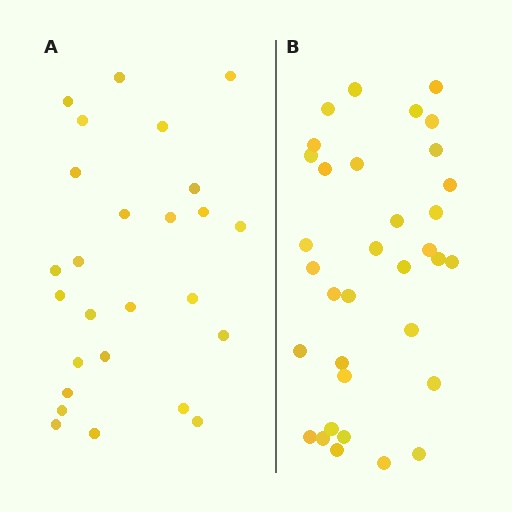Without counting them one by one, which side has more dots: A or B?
Region B (the right region) has more dots.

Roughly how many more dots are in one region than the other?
Region B has roughly 8 or so more dots than region A.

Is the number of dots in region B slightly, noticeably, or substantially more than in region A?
Region B has noticeably more, but not dramatically so. The ratio is roughly 1.3 to 1.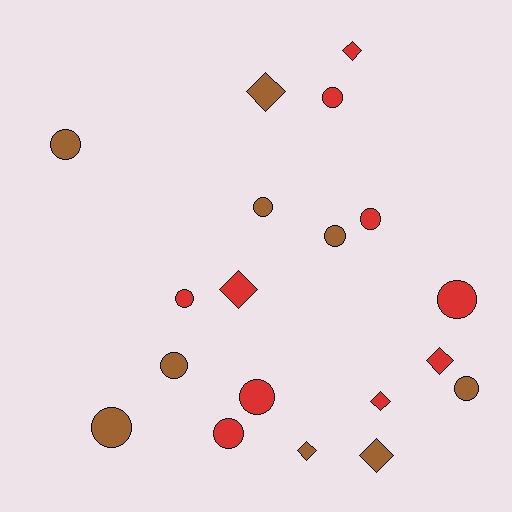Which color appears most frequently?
Red, with 10 objects.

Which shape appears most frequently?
Circle, with 12 objects.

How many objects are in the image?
There are 19 objects.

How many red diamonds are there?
There are 4 red diamonds.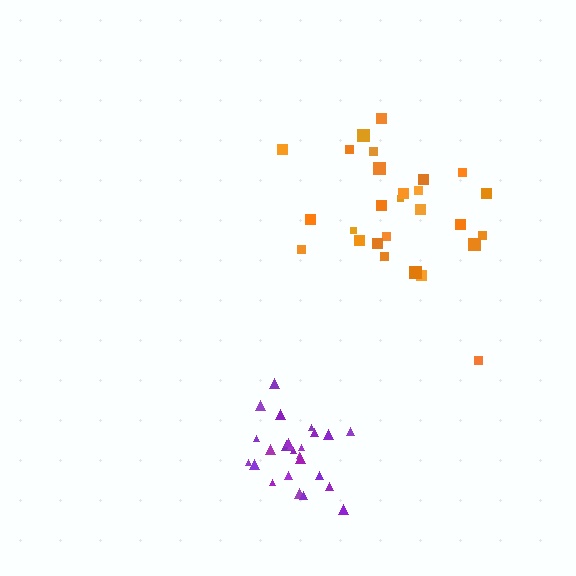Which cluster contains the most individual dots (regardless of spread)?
Orange (27).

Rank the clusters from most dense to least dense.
purple, orange.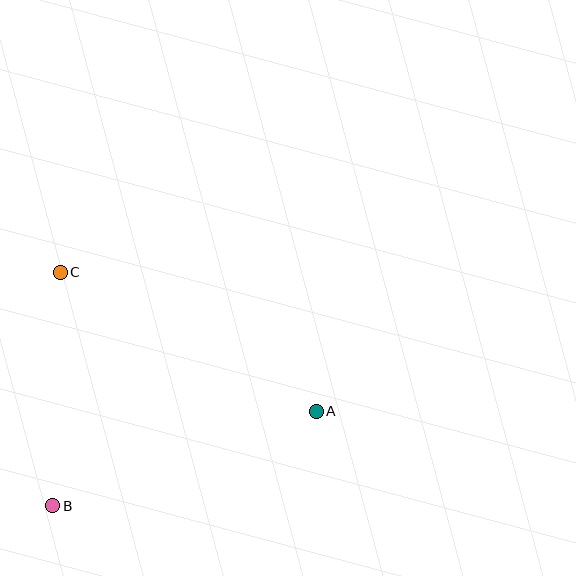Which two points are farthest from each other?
Points A and C are farthest from each other.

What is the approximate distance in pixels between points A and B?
The distance between A and B is approximately 280 pixels.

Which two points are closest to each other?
Points B and C are closest to each other.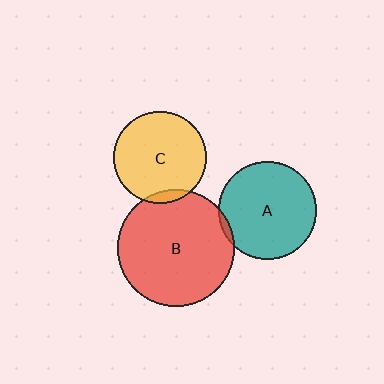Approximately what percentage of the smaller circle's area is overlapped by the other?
Approximately 5%.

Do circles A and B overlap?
Yes.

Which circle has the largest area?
Circle B (red).